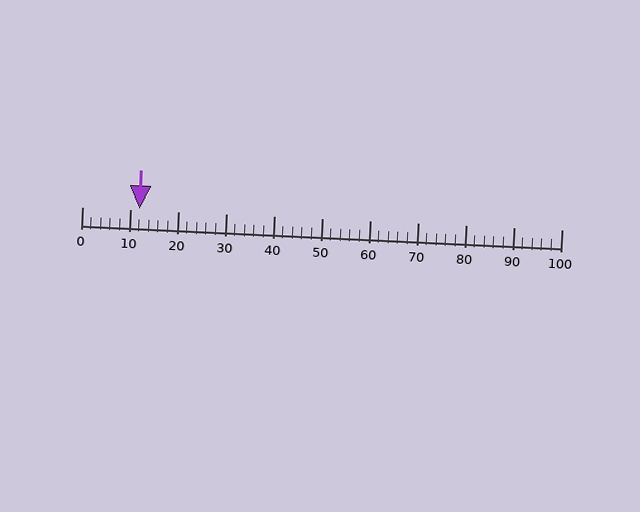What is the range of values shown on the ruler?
The ruler shows values from 0 to 100.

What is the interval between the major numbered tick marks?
The major tick marks are spaced 10 units apart.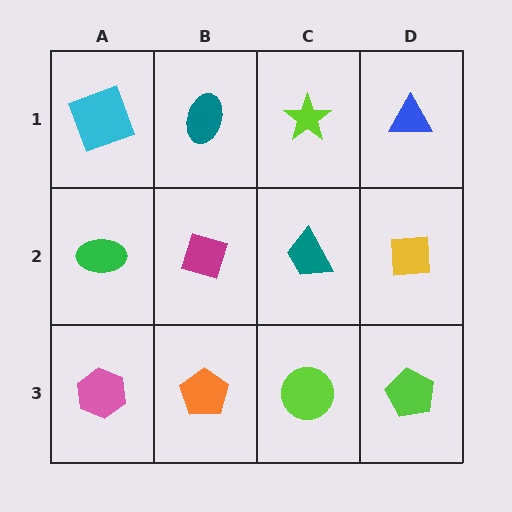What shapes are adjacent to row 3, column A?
A green ellipse (row 2, column A), an orange pentagon (row 3, column B).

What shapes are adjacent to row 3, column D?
A yellow square (row 2, column D), a lime circle (row 3, column C).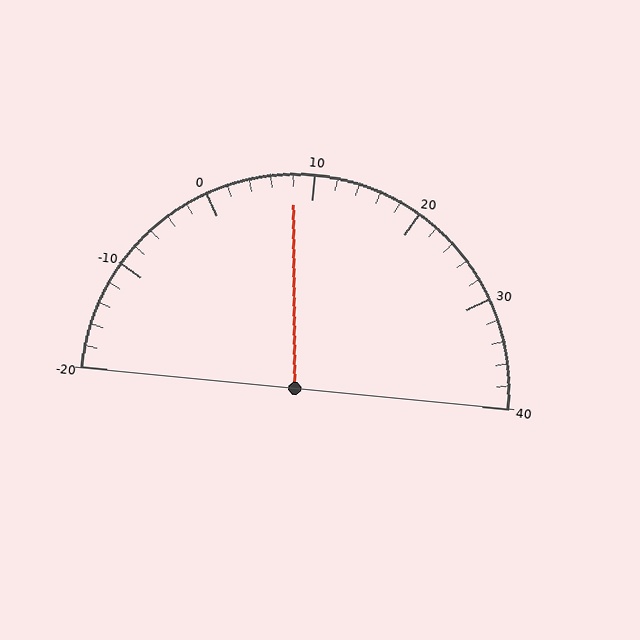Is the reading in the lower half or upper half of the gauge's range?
The reading is in the lower half of the range (-20 to 40).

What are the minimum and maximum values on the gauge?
The gauge ranges from -20 to 40.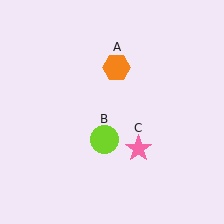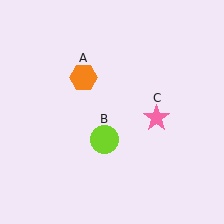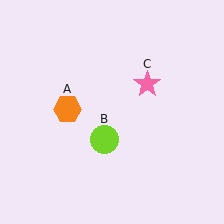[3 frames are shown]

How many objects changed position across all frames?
2 objects changed position: orange hexagon (object A), pink star (object C).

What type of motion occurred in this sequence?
The orange hexagon (object A), pink star (object C) rotated counterclockwise around the center of the scene.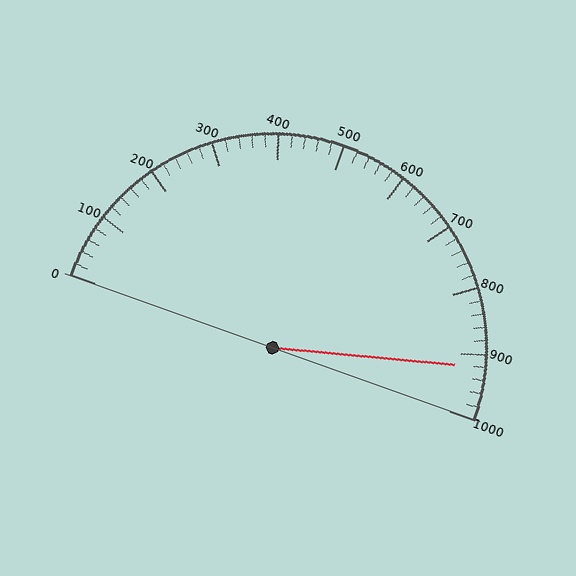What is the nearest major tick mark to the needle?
The nearest major tick mark is 900.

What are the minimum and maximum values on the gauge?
The gauge ranges from 0 to 1000.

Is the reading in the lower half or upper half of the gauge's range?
The reading is in the upper half of the range (0 to 1000).